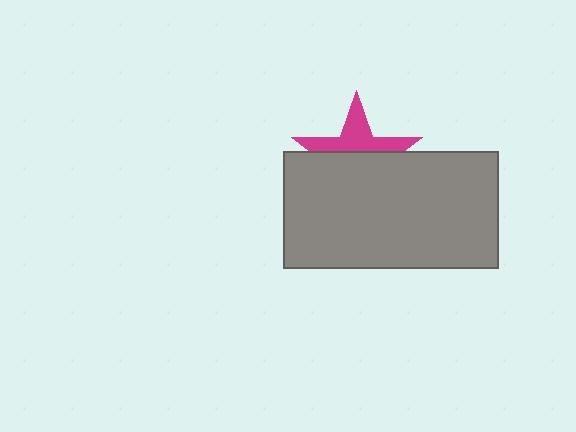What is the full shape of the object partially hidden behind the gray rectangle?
The partially hidden object is a magenta star.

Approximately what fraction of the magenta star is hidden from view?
Roughly 57% of the magenta star is hidden behind the gray rectangle.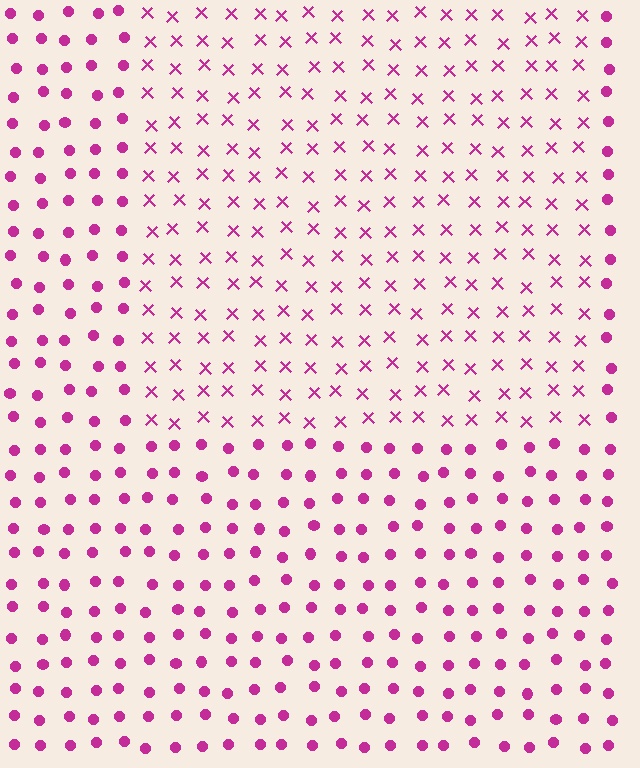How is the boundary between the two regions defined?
The boundary is defined by a change in element shape: X marks inside vs. circles outside. All elements share the same color and spacing.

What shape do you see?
I see a rectangle.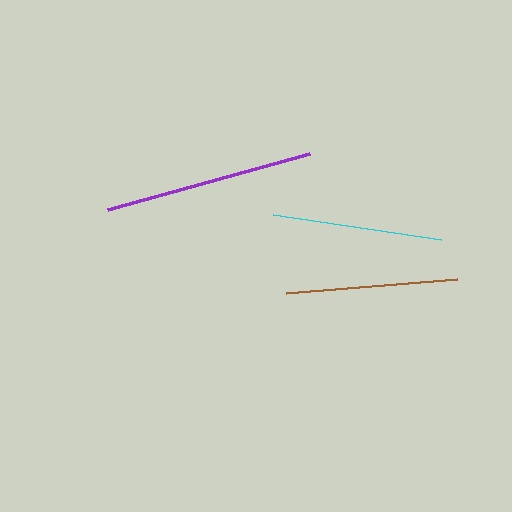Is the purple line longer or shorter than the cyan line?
The purple line is longer than the cyan line.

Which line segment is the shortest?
The cyan line is the shortest at approximately 169 pixels.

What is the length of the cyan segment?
The cyan segment is approximately 169 pixels long.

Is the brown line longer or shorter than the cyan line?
The brown line is longer than the cyan line.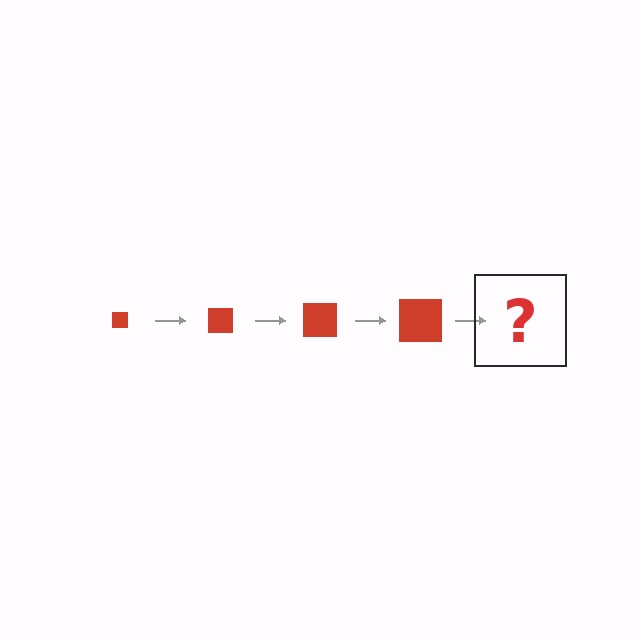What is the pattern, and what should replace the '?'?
The pattern is that the square gets progressively larger each step. The '?' should be a red square, larger than the previous one.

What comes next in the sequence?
The next element should be a red square, larger than the previous one.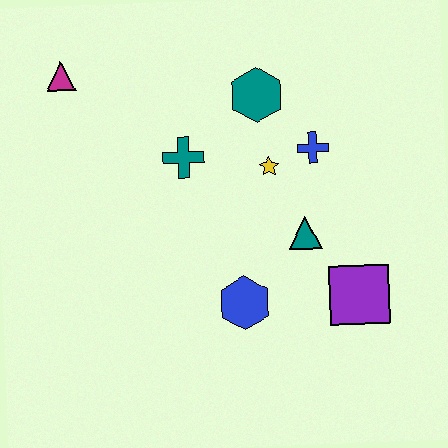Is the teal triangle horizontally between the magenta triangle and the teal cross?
No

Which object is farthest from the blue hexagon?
The magenta triangle is farthest from the blue hexagon.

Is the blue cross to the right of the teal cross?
Yes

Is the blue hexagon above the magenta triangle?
No